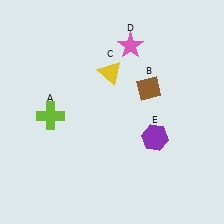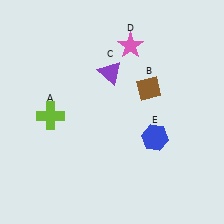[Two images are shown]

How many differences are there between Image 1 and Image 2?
There are 2 differences between the two images.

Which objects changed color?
C changed from yellow to purple. E changed from purple to blue.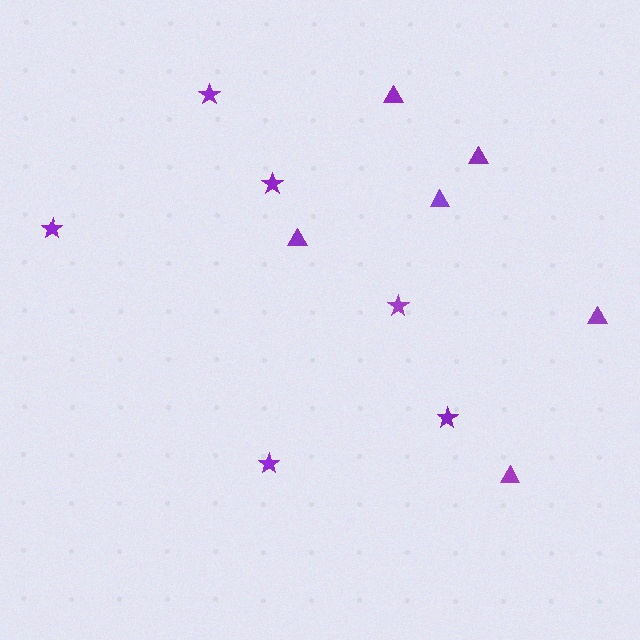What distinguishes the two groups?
There are 2 groups: one group of triangles (6) and one group of stars (6).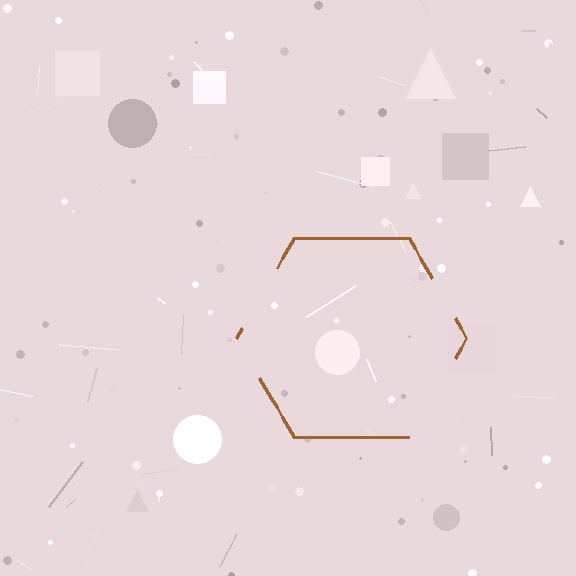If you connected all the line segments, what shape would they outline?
They would outline a hexagon.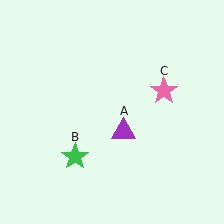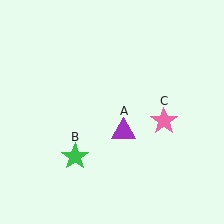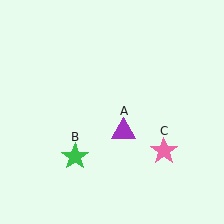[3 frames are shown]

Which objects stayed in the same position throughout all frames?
Purple triangle (object A) and green star (object B) remained stationary.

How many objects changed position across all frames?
1 object changed position: pink star (object C).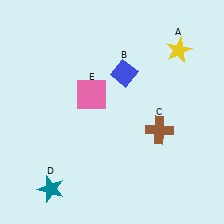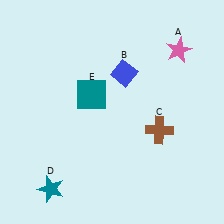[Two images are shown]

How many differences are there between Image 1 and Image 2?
There are 2 differences between the two images.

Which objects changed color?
A changed from yellow to pink. E changed from pink to teal.